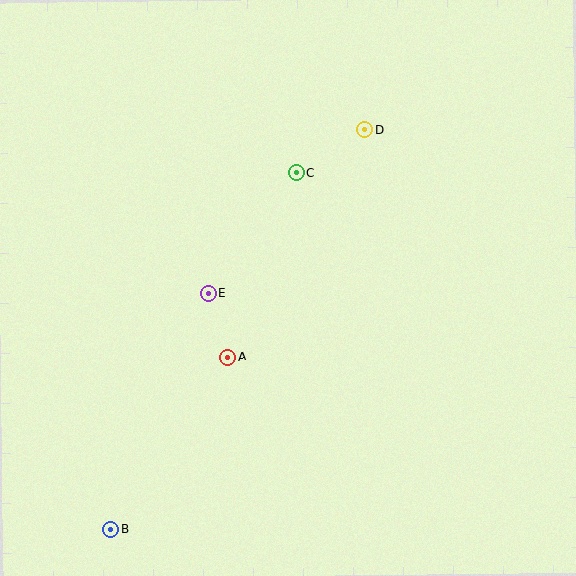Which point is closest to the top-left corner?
Point C is closest to the top-left corner.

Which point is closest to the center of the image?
Point E at (208, 293) is closest to the center.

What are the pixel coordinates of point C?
Point C is at (296, 173).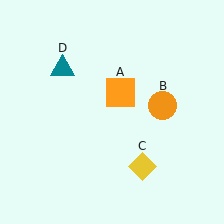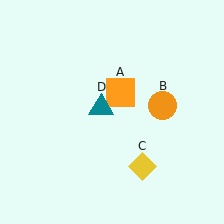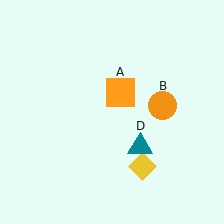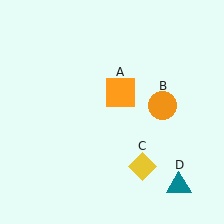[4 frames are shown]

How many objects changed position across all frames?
1 object changed position: teal triangle (object D).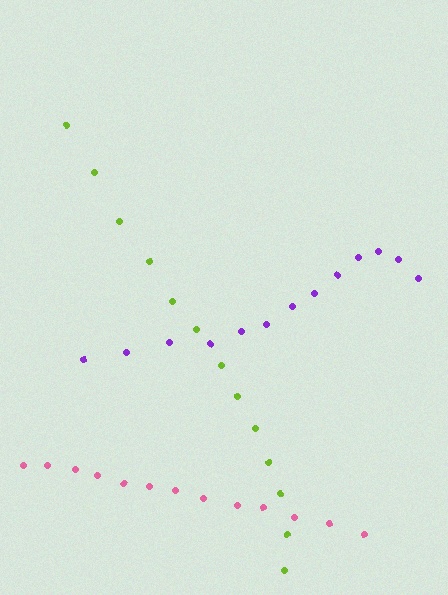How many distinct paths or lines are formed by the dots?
There are 3 distinct paths.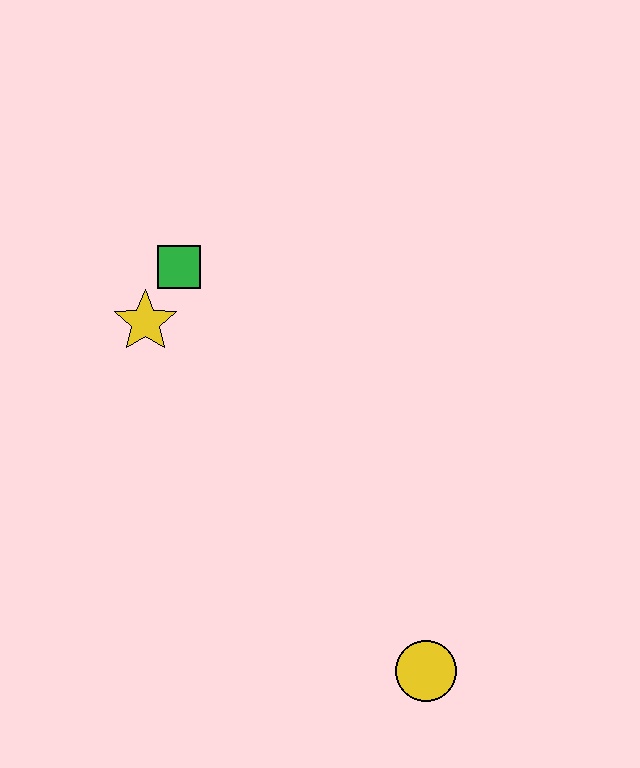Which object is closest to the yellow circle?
The yellow star is closest to the yellow circle.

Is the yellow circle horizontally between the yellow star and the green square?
No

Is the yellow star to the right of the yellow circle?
No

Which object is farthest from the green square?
The yellow circle is farthest from the green square.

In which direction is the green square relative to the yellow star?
The green square is above the yellow star.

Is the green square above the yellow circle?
Yes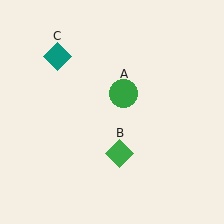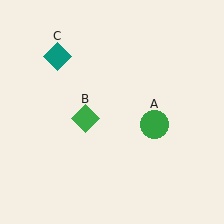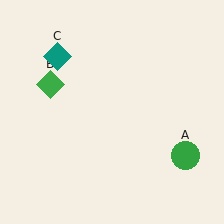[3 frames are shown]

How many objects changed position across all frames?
2 objects changed position: green circle (object A), green diamond (object B).